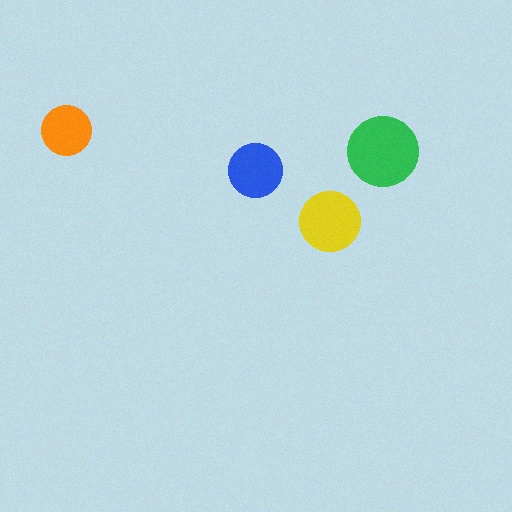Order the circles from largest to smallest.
the green one, the yellow one, the blue one, the orange one.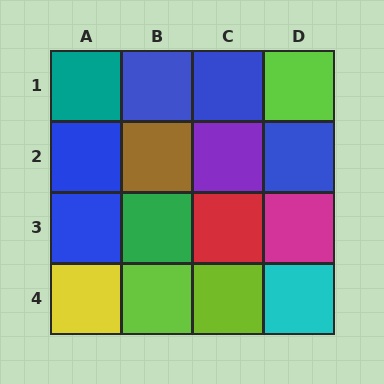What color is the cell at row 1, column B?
Blue.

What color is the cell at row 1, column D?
Lime.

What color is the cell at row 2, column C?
Purple.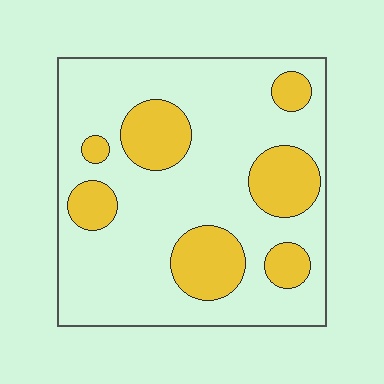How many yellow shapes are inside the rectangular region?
7.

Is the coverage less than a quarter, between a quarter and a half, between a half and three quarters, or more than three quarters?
Between a quarter and a half.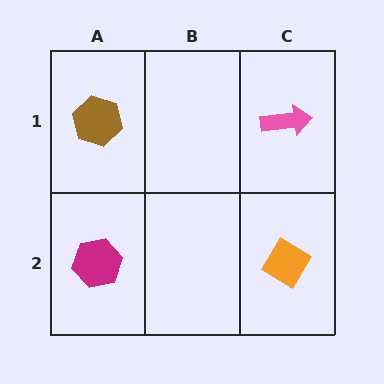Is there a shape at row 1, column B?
No, that cell is empty.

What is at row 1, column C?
A pink arrow.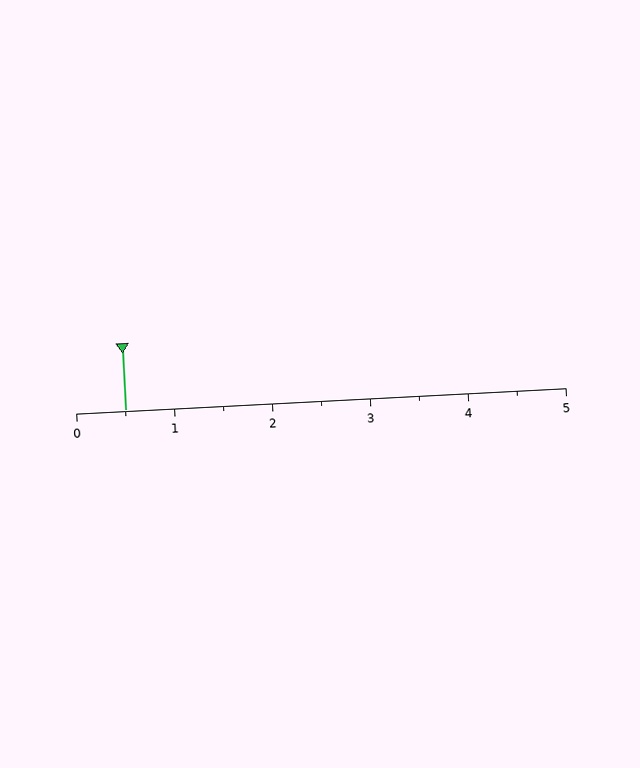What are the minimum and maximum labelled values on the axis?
The axis runs from 0 to 5.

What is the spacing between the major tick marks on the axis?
The major ticks are spaced 1 apart.